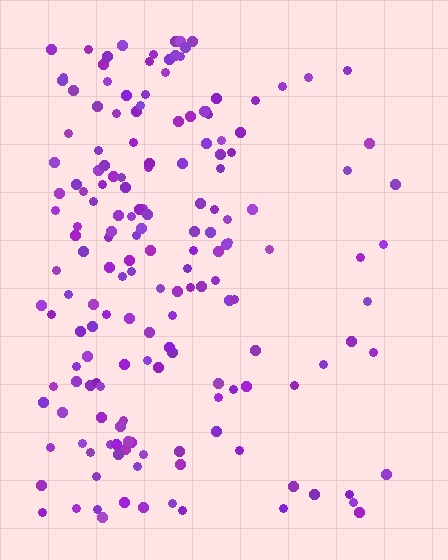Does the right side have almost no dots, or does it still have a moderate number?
Still a moderate number, just noticeably fewer than the left.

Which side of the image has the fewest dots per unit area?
The right.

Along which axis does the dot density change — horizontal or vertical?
Horizontal.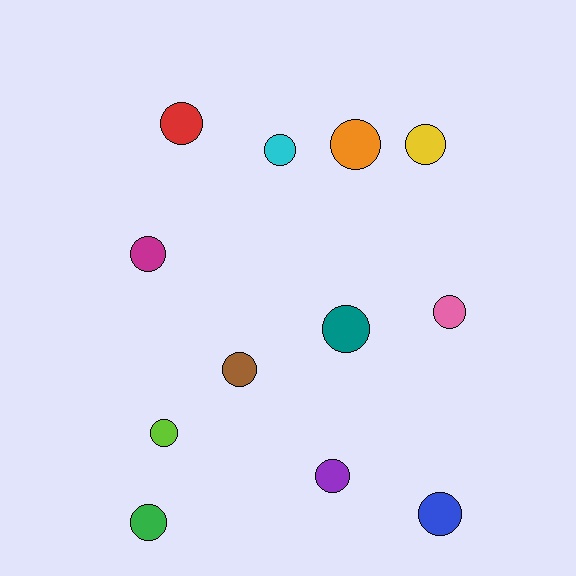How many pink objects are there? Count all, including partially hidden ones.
There is 1 pink object.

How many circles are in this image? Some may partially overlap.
There are 12 circles.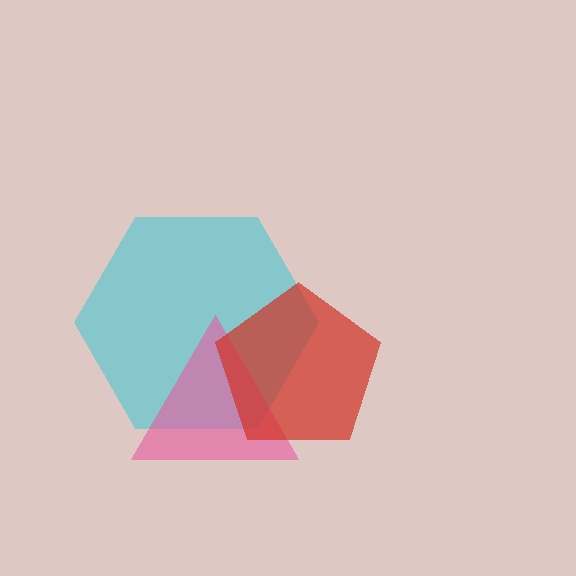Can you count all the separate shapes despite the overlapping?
Yes, there are 3 separate shapes.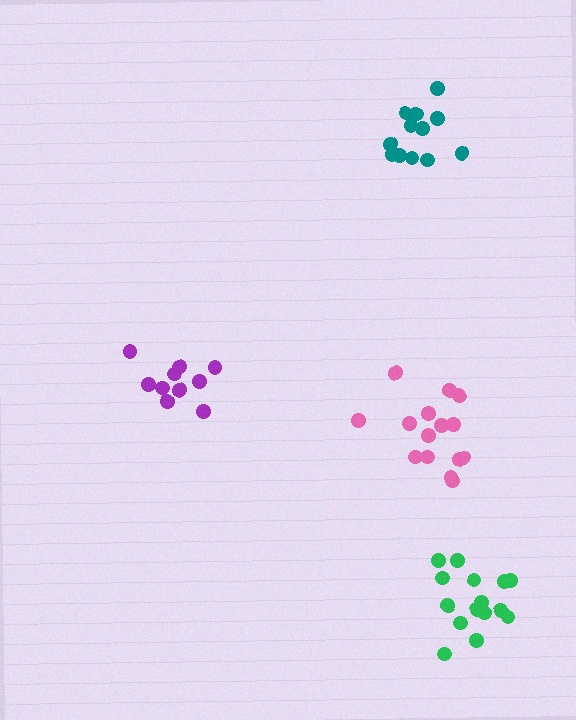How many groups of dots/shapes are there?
There are 4 groups.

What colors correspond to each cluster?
The clusters are colored: green, teal, pink, purple.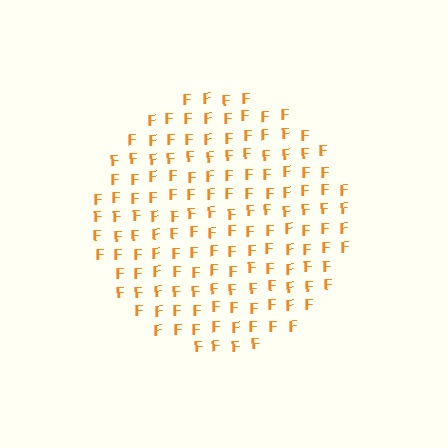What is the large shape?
The large shape is a circle.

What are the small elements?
The small elements are letter F's.